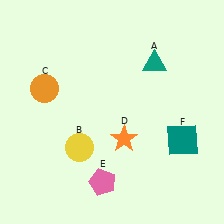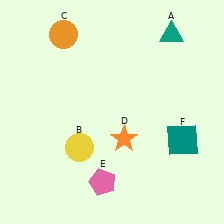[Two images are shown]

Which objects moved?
The objects that moved are: the teal triangle (A), the orange circle (C).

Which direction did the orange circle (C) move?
The orange circle (C) moved up.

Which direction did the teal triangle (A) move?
The teal triangle (A) moved up.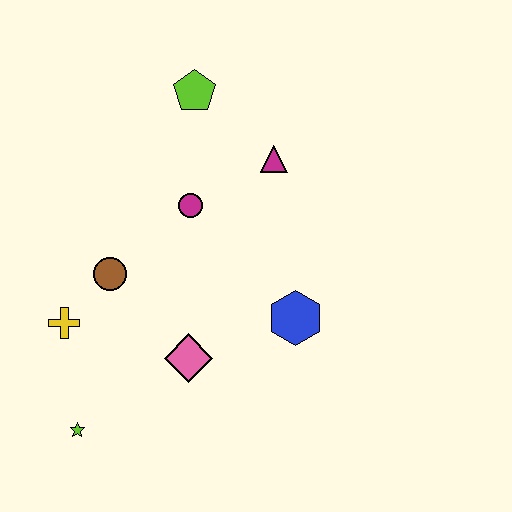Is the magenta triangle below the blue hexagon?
No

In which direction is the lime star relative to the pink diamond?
The lime star is to the left of the pink diamond.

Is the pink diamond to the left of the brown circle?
No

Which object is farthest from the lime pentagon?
The lime star is farthest from the lime pentagon.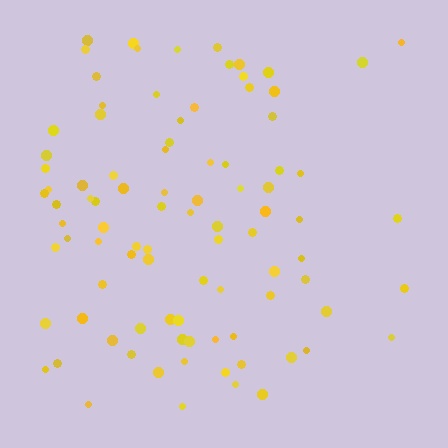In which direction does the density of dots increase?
From right to left, with the left side densest.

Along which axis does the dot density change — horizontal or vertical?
Horizontal.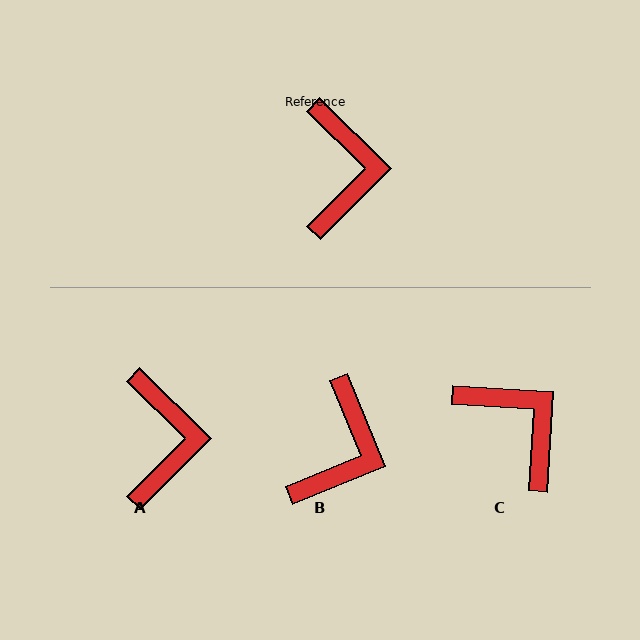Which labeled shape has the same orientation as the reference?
A.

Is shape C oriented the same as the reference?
No, it is off by about 41 degrees.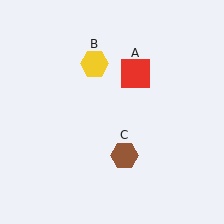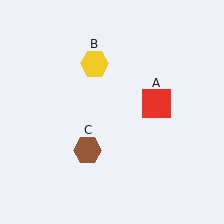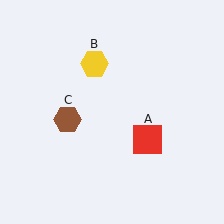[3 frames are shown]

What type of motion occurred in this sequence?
The red square (object A), brown hexagon (object C) rotated clockwise around the center of the scene.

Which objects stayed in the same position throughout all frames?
Yellow hexagon (object B) remained stationary.